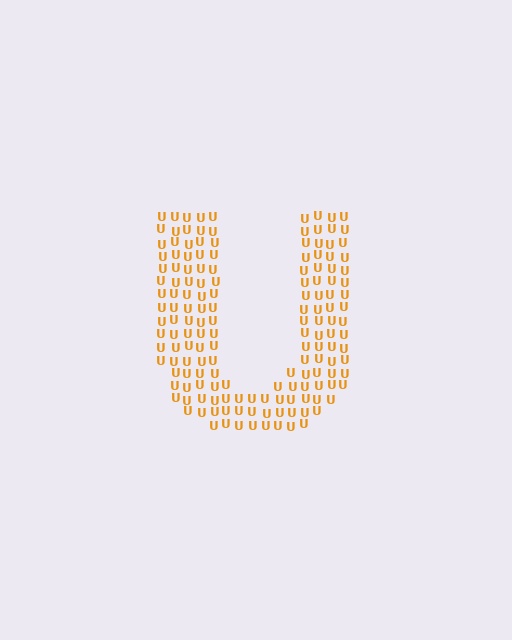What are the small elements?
The small elements are letter U's.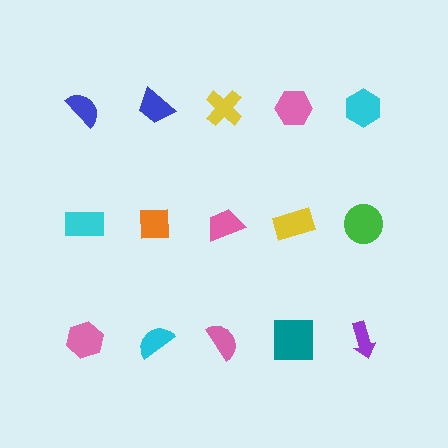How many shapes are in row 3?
5 shapes.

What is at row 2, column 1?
A cyan rectangle.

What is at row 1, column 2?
A blue trapezoid.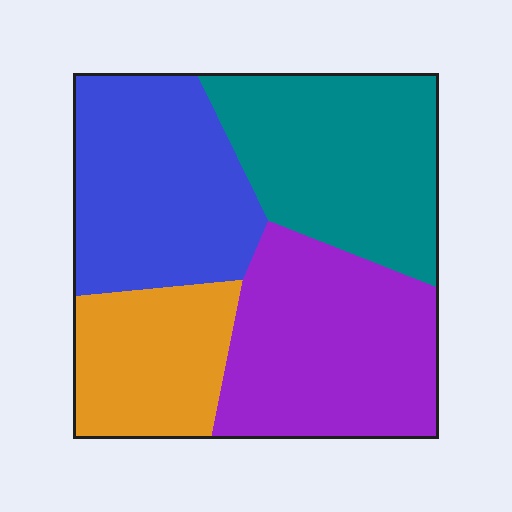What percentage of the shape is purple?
Purple covers about 30% of the shape.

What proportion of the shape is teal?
Teal covers about 25% of the shape.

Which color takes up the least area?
Orange, at roughly 15%.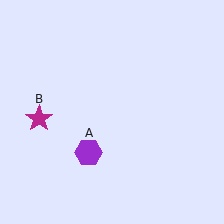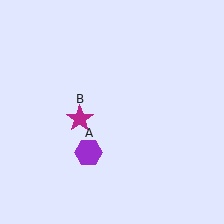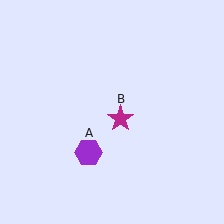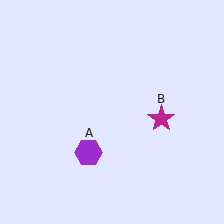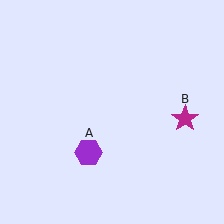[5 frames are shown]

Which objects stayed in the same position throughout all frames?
Purple hexagon (object A) remained stationary.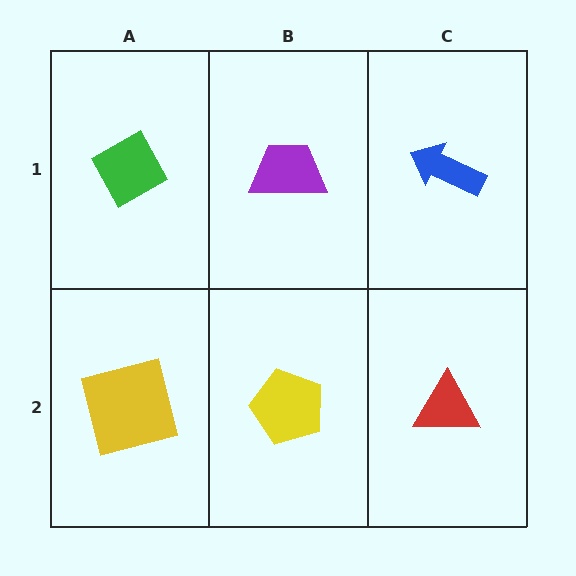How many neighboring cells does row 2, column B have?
3.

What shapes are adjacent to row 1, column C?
A red triangle (row 2, column C), a purple trapezoid (row 1, column B).